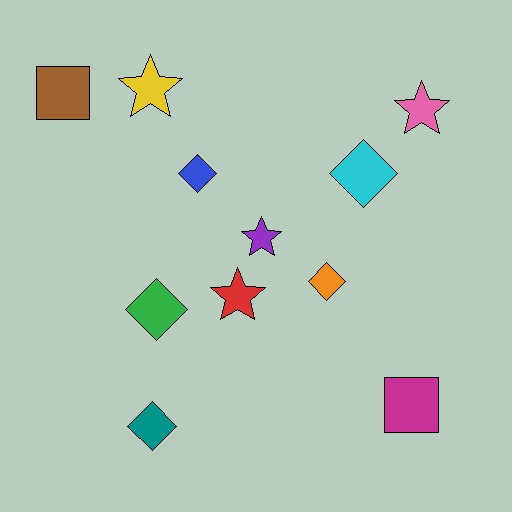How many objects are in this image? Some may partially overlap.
There are 11 objects.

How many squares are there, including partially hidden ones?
There are 2 squares.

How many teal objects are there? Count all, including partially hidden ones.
There is 1 teal object.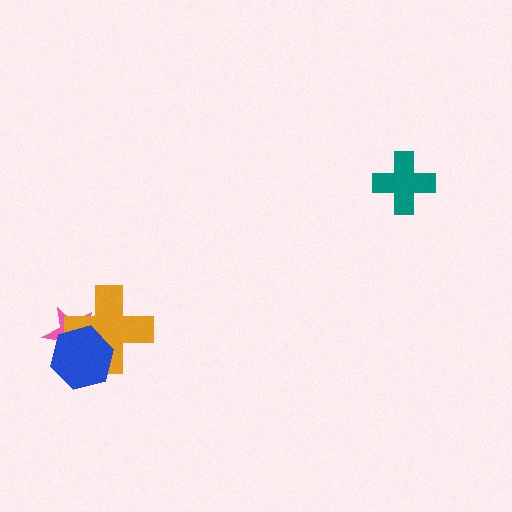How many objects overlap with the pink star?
2 objects overlap with the pink star.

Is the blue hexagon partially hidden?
No, no other shape covers it.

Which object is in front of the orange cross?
The blue hexagon is in front of the orange cross.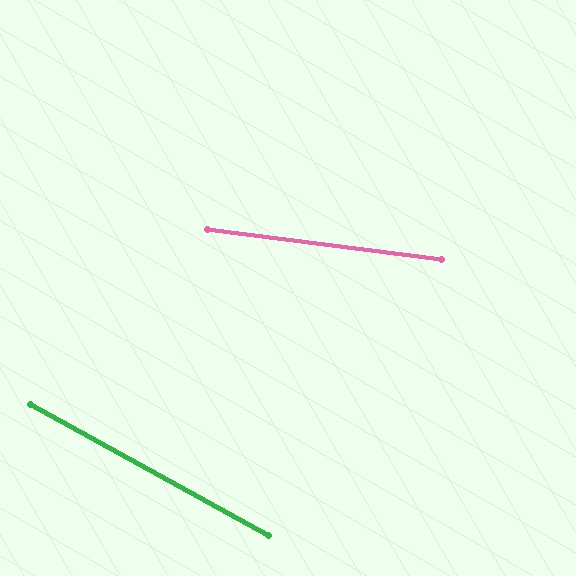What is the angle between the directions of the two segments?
Approximately 22 degrees.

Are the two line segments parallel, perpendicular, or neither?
Neither parallel nor perpendicular — they differ by about 22°.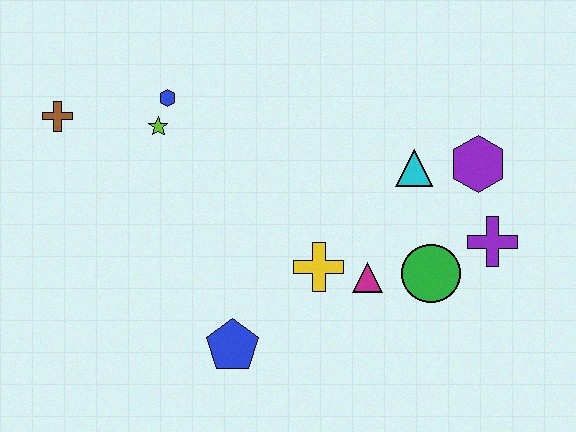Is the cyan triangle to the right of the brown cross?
Yes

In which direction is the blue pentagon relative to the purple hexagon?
The blue pentagon is to the left of the purple hexagon.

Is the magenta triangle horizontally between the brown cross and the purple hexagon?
Yes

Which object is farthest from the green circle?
The brown cross is farthest from the green circle.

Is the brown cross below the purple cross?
No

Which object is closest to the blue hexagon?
The lime star is closest to the blue hexagon.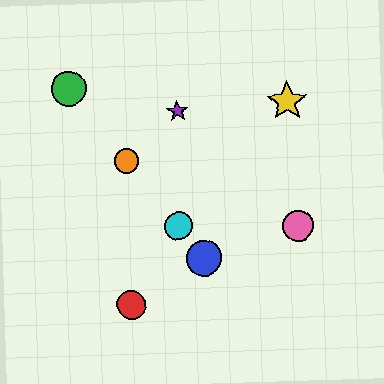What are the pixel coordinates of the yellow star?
The yellow star is at (287, 101).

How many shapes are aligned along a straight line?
4 shapes (the blue circle, the green circle, the orange circle, the cyan circle) are aligned along a straight line.